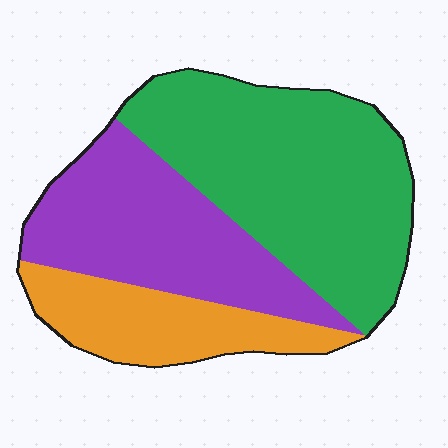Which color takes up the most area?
Green, at roughly 50%.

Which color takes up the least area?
Orange, at roughly 20%.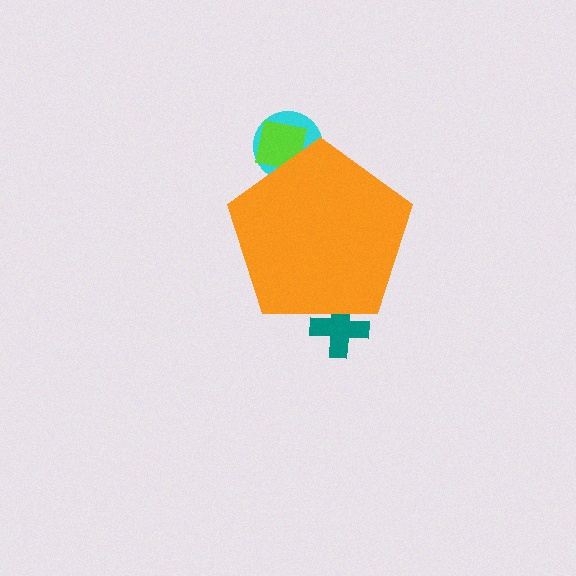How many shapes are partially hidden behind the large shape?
3 shapes are partially hidden.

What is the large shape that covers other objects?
An orange pentagon.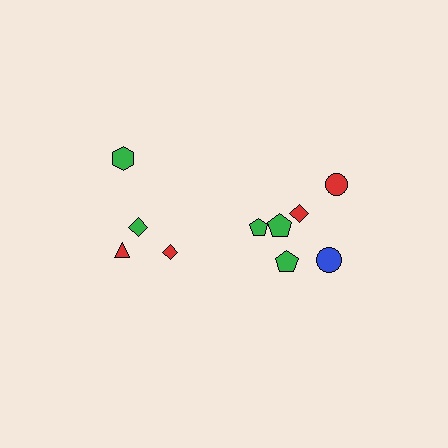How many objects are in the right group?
There are 6 objects.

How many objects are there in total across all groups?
There are 10 objects.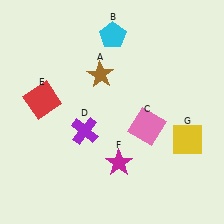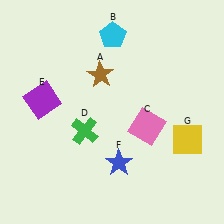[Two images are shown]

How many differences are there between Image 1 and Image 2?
There are 3 differences between the two images.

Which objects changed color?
D changed from purple to green. E changed from red to purple. F changed from magenta to blue.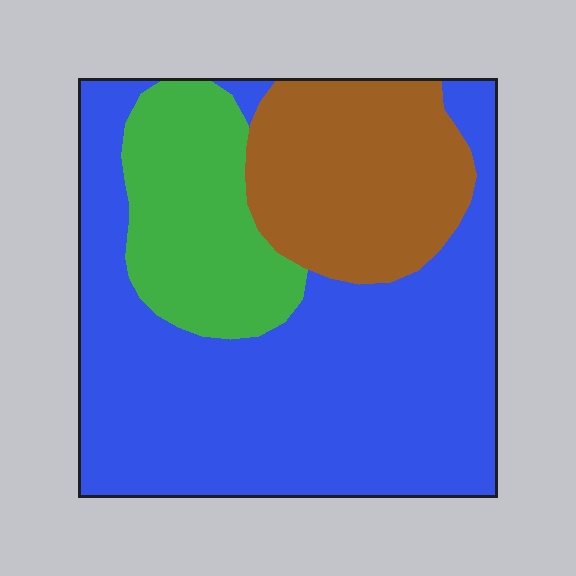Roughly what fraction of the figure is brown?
Brown covers about 20% of the figure.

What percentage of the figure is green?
Green takes up less than a quarter of the figure.